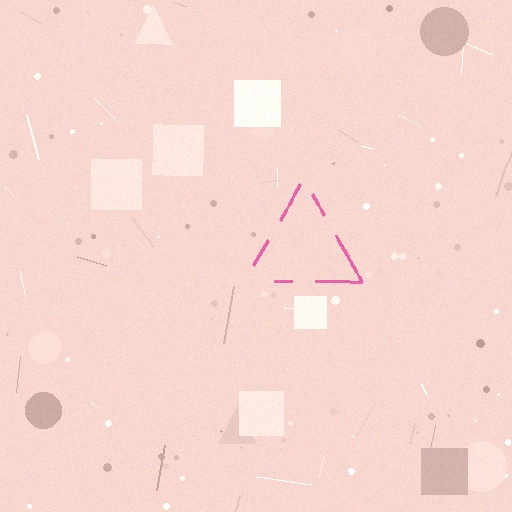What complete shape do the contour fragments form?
The contour fragments form a triangle.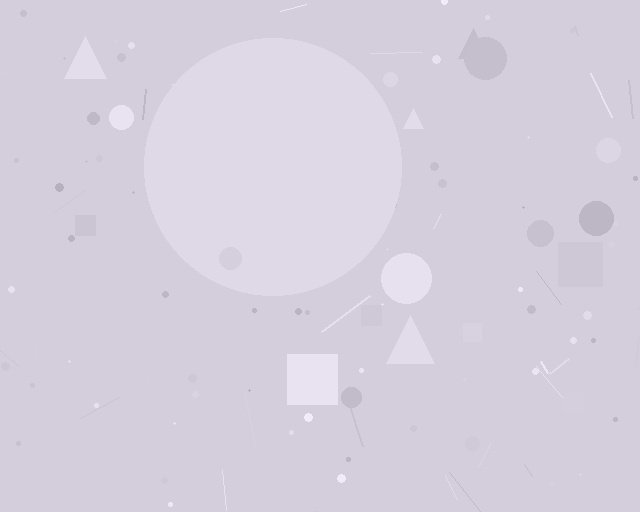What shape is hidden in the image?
A circle is hidden in the image.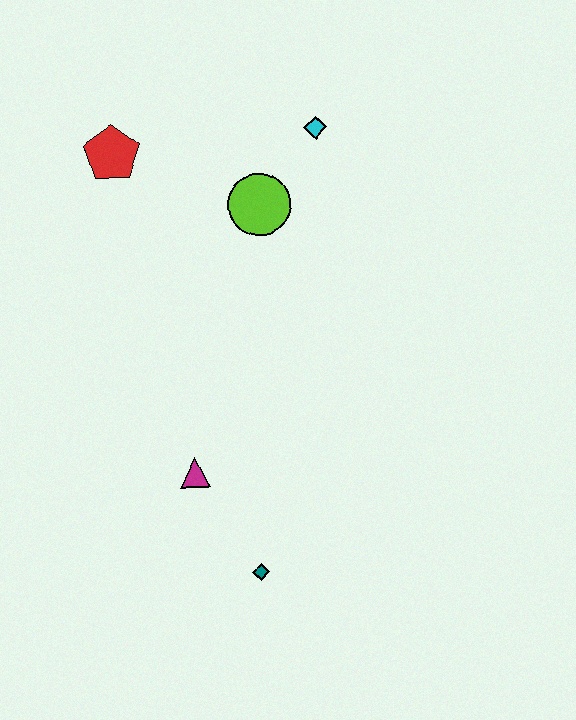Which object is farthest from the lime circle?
The teal diamond is farthest from the lime circle.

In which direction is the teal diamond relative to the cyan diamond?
The teal diamond is below the cyan diamond.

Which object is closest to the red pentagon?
The lime circle is closest to the red pentagon.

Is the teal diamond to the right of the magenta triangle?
Yes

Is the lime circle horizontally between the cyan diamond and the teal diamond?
Yes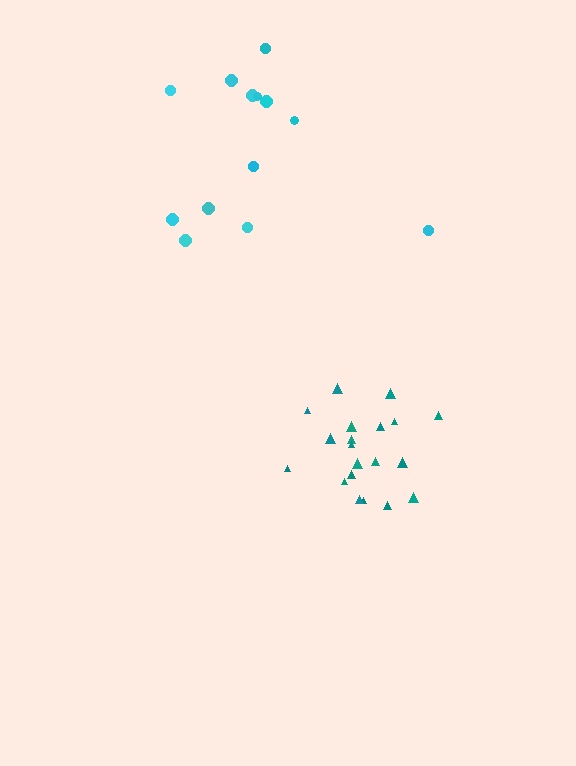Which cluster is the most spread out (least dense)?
Cyan.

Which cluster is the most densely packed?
Teal.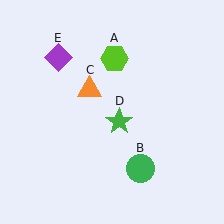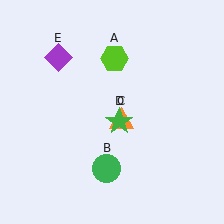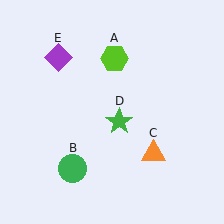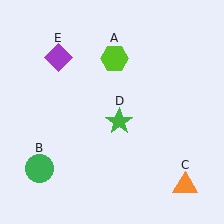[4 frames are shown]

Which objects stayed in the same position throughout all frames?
Lime hexagon (object A) and green star (object D) and purple diamond (object E) remained stationary.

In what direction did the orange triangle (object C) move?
The orange triangle (object C) moved down and to the right.